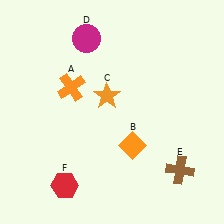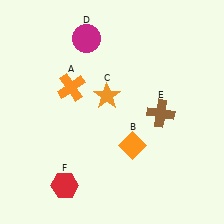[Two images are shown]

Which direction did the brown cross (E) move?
The brown cross (E) moved up.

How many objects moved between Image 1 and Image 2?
1 object moved between the two images.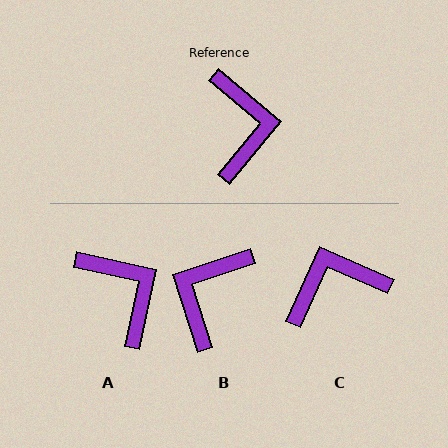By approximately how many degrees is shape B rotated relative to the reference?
Approximately 148 degrees counter-clockwise.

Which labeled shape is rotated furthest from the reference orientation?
B, about 148 degrees away.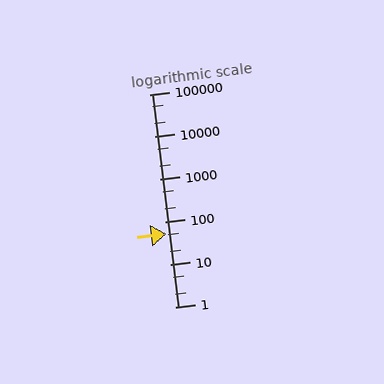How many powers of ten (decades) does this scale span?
The scale spans 5 decades, from 1 to 100000.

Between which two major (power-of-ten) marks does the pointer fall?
The pointer is between 10 and 100.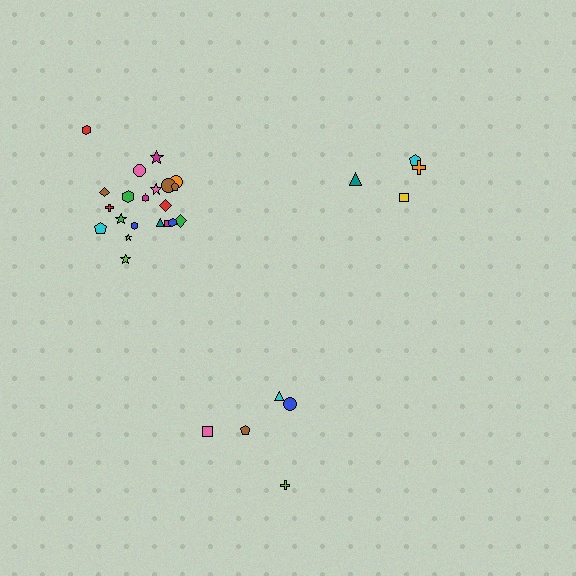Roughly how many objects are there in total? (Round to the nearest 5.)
Roughly 30 objects in total.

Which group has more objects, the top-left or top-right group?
The top-left group.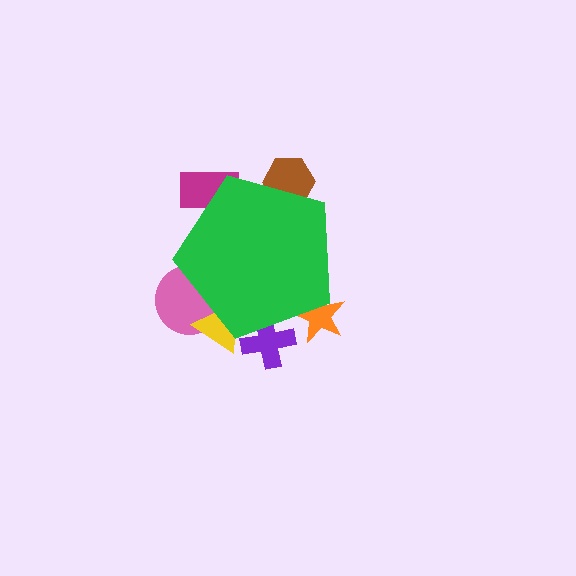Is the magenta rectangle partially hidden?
Yes, the magenta rectangle is partially hidden behind the green pentagon.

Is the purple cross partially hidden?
Yes, the purple cross is partially hidden behind the green pentagon.